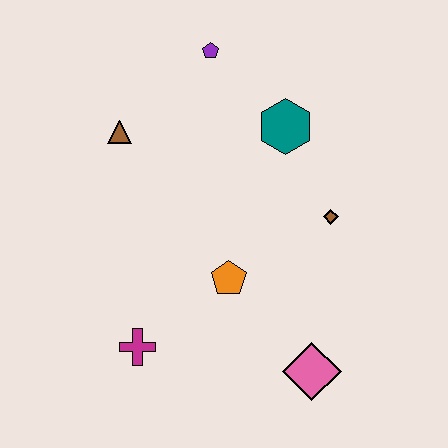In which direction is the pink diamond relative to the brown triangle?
The pink diamond is below the brown triangle.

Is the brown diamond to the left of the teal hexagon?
No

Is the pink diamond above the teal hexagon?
No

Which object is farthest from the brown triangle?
The pink diamond is farthest from the brown triangle.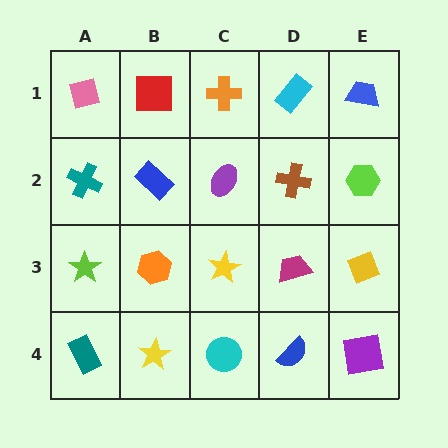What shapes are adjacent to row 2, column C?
An orange cross (row 1, column C), a yellow star (row 3, column C), a blue rectangle (row 2, column B), a brown cross (row 2, column D).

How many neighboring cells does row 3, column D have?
4.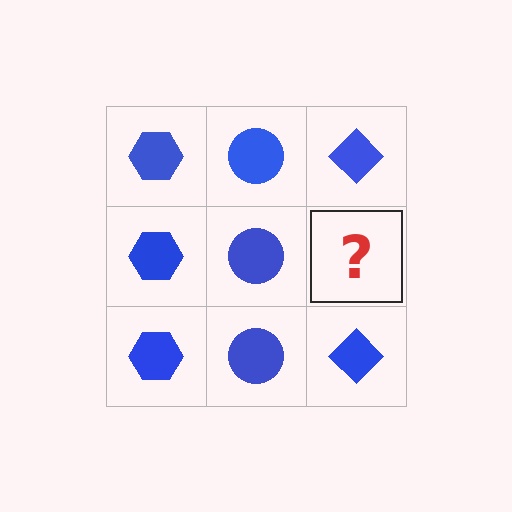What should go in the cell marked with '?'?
The missing cell should contain a blue diamond.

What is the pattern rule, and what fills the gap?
The rule is that each column has a consistent shape. The gap should be filled with a blue diamond.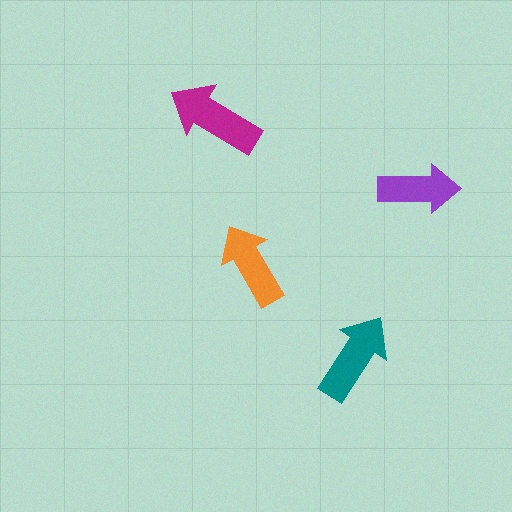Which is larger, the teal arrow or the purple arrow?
The teal one.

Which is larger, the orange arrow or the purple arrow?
The orange one.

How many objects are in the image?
There are 4 objects in the image.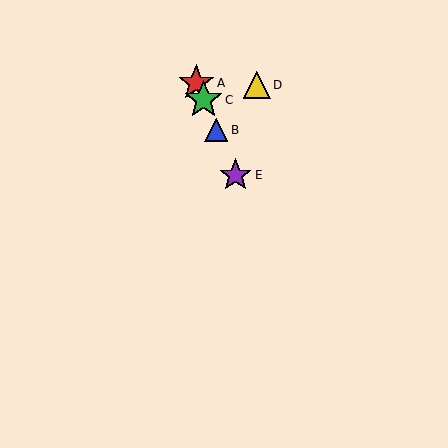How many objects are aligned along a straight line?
4 objects (A, B, C, E) are aligned along a straight line.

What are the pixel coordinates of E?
Object E is at (235, 175).